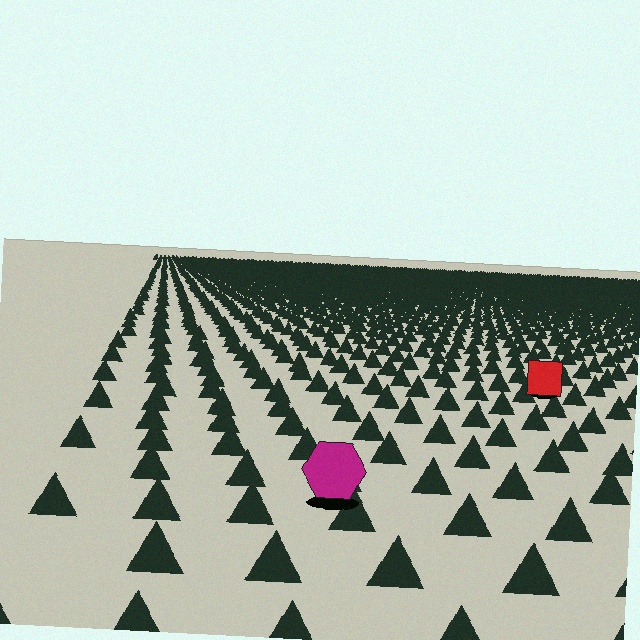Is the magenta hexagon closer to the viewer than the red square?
Yes. The magenta hexagon is closer — you can tell from the texture gradient: the ground texture is coarser near it.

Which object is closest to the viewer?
The magenta hexagon is closest. The texture marks near it are larger and more spread out.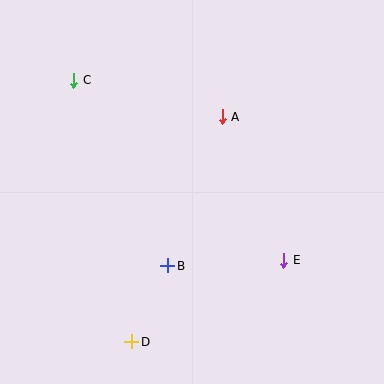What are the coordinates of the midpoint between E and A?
The midpoint between E and A is at (253, 188).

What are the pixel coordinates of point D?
Point D is at (132, 342).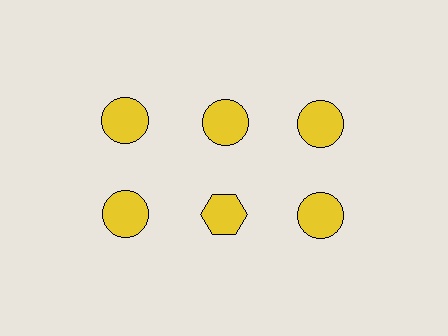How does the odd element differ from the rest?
It has a different shape: hexagon instead of circle.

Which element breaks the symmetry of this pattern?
The yellow hexagon in the second row, second from left column breaks the symmetry. All other shapes are yellow circles.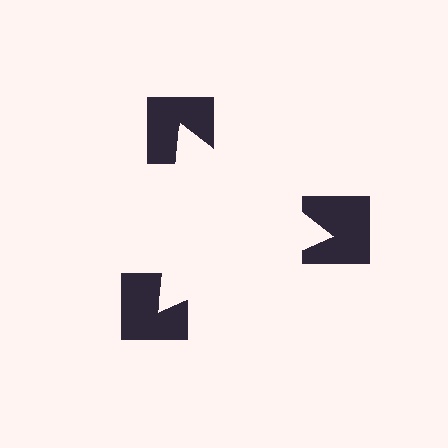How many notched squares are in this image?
There are 3 — one at each vertex of the illusory triangle.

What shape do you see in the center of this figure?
An illusory triangle — its edges are inferred from the aligned wedge cuts in the notched squares, not physically drawn.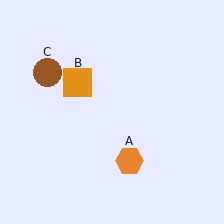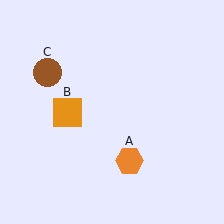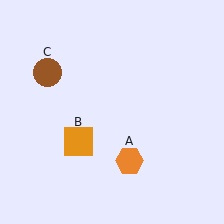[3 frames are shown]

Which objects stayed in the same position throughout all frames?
Orange hexagon (object A) and brown circle (object C) remained stationary.